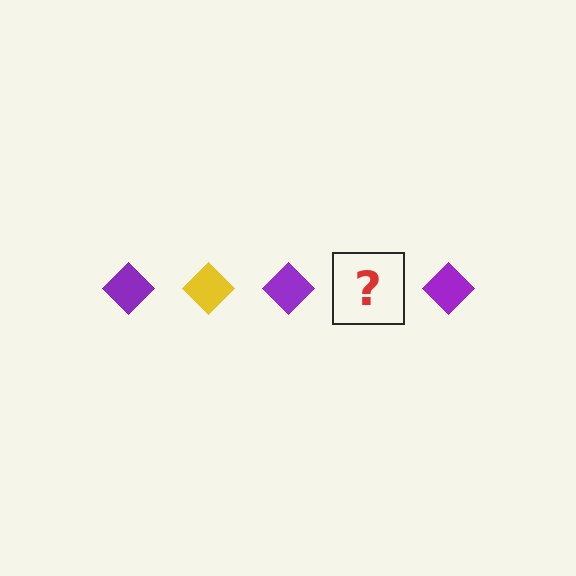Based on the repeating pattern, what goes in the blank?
The blank should be a yellow diamond.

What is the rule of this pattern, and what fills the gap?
The rule is that the pattern cycles through purple, yellow diamonds. The gap should be filled with a yellow diamond.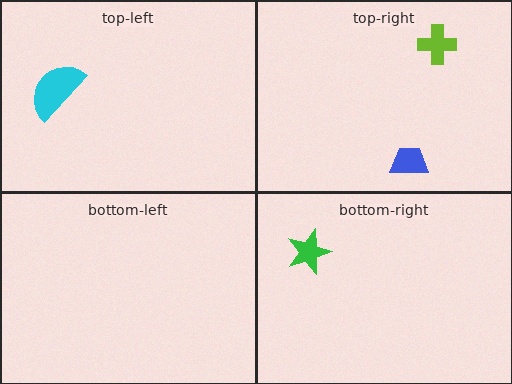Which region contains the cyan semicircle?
The top-left region.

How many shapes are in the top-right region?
2.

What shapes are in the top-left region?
The cyan semicircle.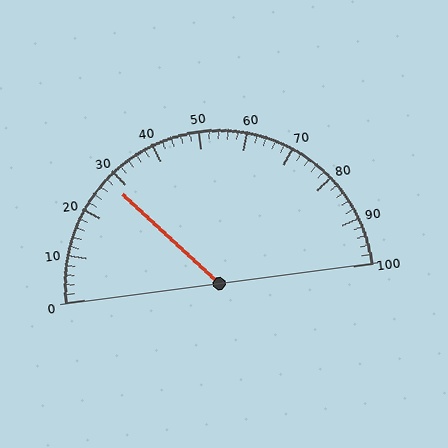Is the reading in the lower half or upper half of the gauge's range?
The reading is in the lower half of the range (0 to 100).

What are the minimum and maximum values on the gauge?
The gauge ranges from 0 to 100.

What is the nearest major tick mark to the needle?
The nearest major tick mark is 30.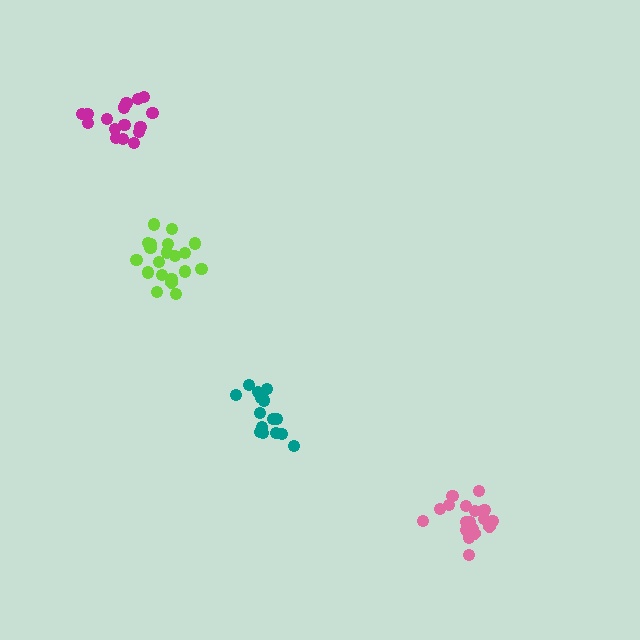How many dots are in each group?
Group 1: 21 dots, Group 2: 16 dots, Group 3: 19 dots, Group 4: 15 dots (71 total).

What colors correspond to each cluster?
The clusters are colored: lime, magenta, pink, teal.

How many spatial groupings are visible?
There are 4 spatial groupings.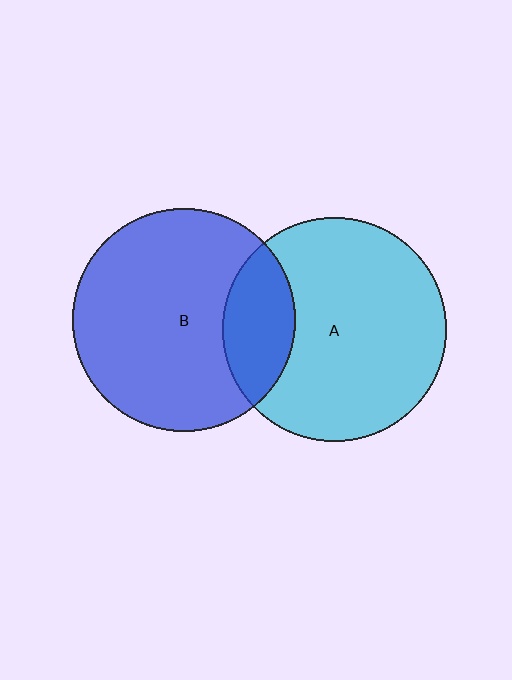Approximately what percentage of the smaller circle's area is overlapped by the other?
Approximately 20%.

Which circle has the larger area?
Circle A (cyan).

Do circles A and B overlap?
Yes.